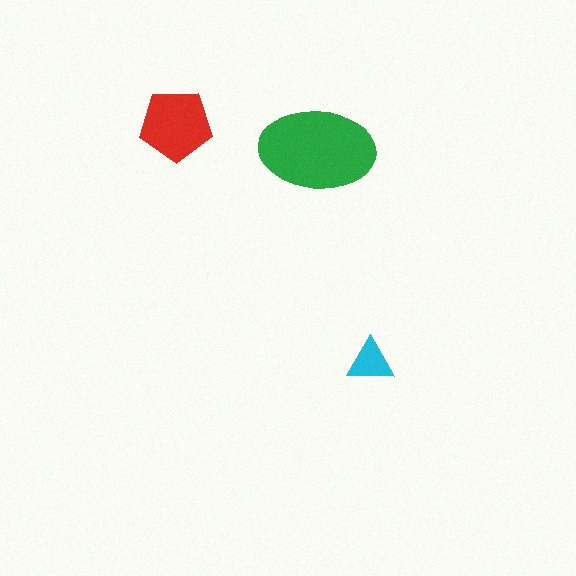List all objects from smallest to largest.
The cyan triangle, the red pentagon, the green ellipse.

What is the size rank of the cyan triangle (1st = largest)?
3rd.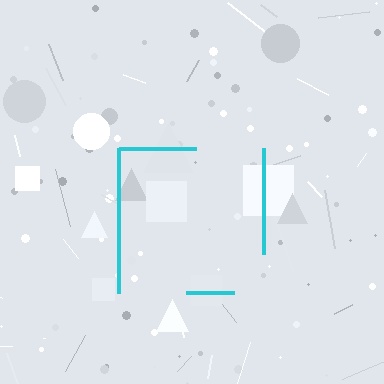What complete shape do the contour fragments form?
The contour fragments form a square.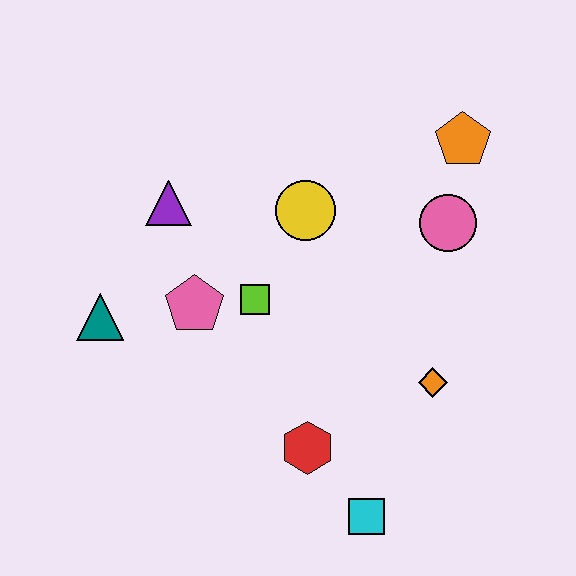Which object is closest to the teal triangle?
The pink pentagon is closest to the teal triangle.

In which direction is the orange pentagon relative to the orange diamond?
The orange pentagon is above the orange diamond.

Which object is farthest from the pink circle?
The teal triangle is farthest from the pink circle.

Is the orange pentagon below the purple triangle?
No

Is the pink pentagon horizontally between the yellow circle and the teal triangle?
Yes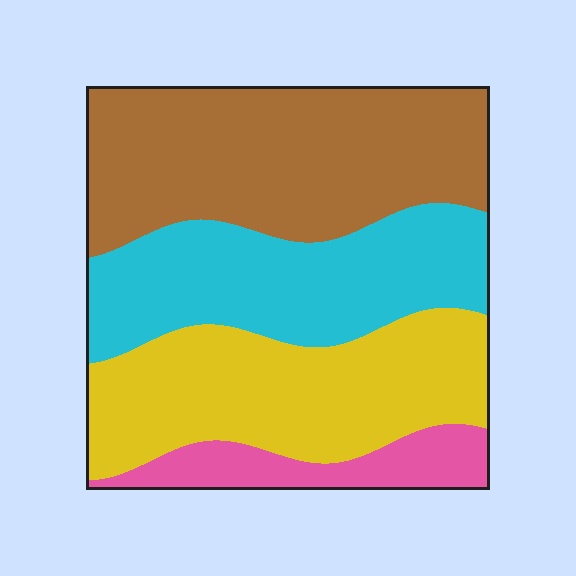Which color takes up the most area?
Brown, at roughly 35%.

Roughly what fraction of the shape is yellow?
Yellow covers about 30% of the shape.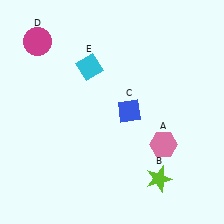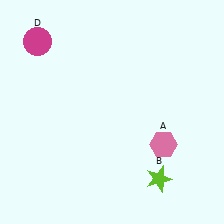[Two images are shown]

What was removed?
The cyan diamond (E), the blue diamond (C) were removed in Image 2.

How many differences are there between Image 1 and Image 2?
There are 2 differences between the two images.